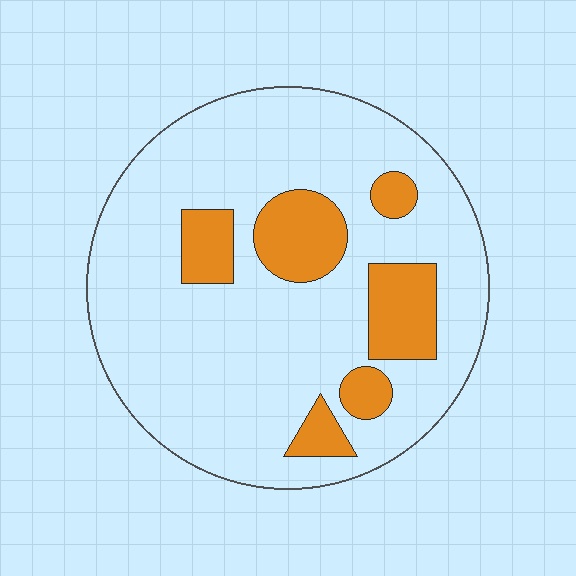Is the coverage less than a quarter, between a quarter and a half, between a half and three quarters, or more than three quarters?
Less than a quarter.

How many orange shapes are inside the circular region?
6.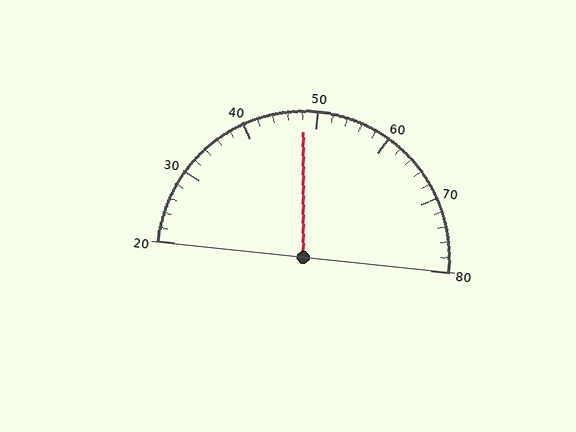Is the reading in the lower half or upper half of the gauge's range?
The reading is in the lower half of the range (20 to 80).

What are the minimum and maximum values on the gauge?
The gauge ranges from 20 to 80.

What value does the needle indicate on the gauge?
The needle indicates approximately 48.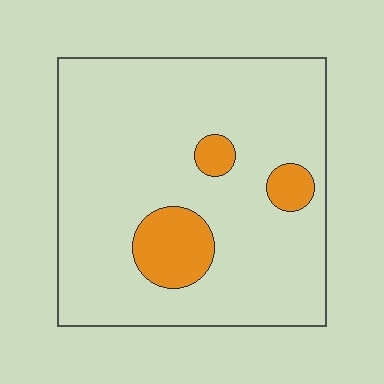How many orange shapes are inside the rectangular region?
3.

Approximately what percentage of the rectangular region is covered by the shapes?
Approximately 10%.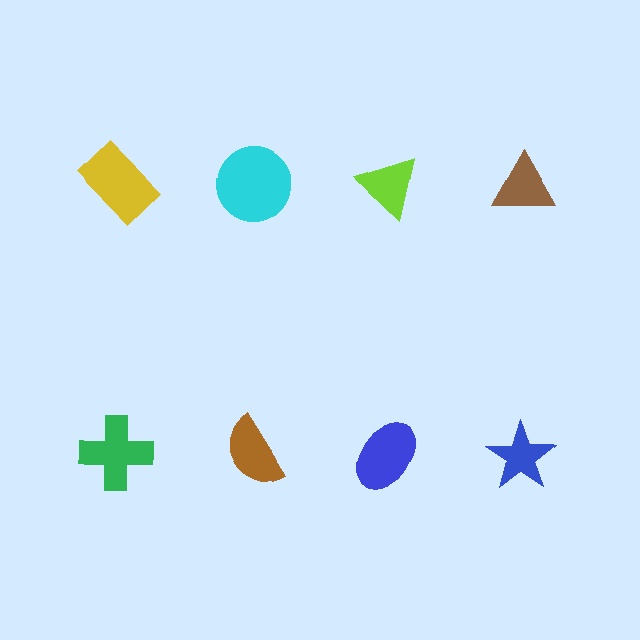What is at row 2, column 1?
A green cross.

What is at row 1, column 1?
A yellow rectangle.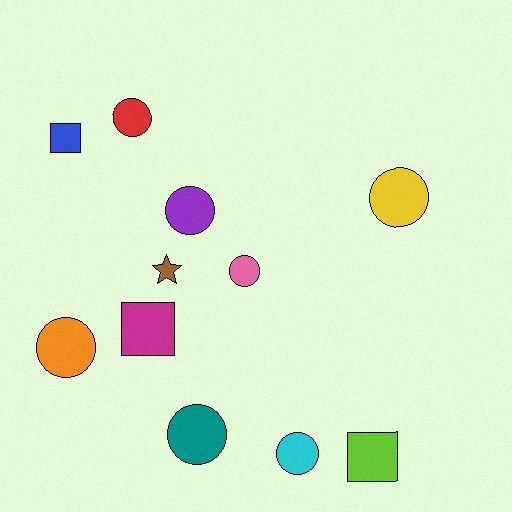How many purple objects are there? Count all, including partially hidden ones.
There is 1 purple object.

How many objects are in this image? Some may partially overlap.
There are 11 objects.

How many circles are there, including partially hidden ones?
There are 7 circles.